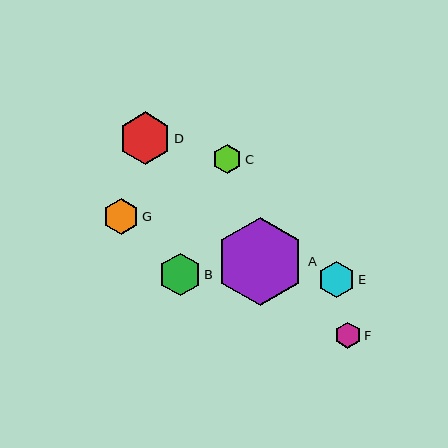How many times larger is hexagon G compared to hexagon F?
Hexagon G is approximately 1.4 times the size of hexagon F.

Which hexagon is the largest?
Hexagon A is the largest with a size of approximately 89 pixels.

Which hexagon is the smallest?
Hexagon F is the smallest with a size of approximately 26 pixels.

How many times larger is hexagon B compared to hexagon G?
Hexagon B is approximately 1.2 times the size of hexagon G.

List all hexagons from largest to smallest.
From largest to smallest: A, D, B, E, G, C, F.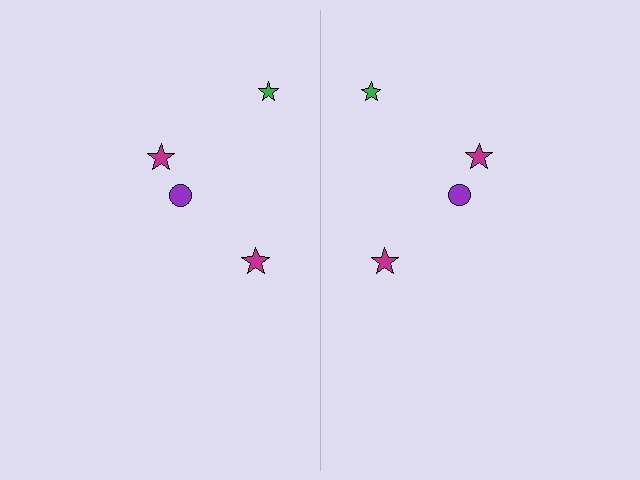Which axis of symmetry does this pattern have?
The pattern has a vertical axis of symmetry running through the center of the image.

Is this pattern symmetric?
Yes, this pattern has bilateral (reflection) symmetry.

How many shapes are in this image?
There are 8 shapes in this image.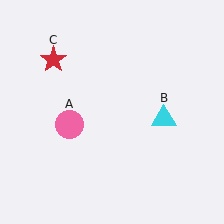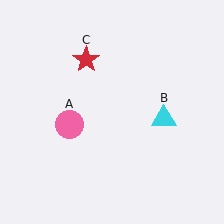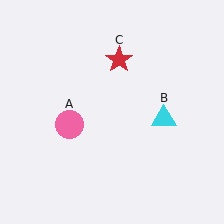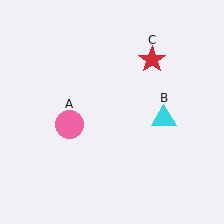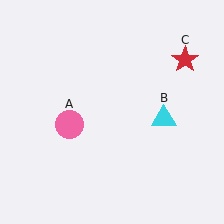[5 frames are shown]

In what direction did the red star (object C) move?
The red star (object C) moved right.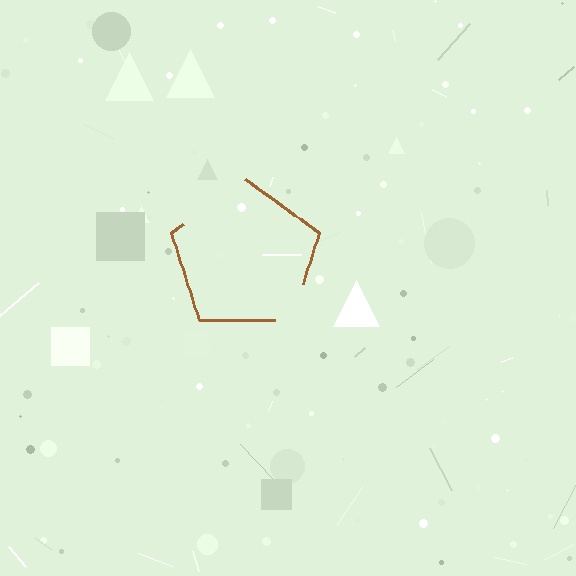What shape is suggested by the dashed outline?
The dashed outline suggests a pentagon.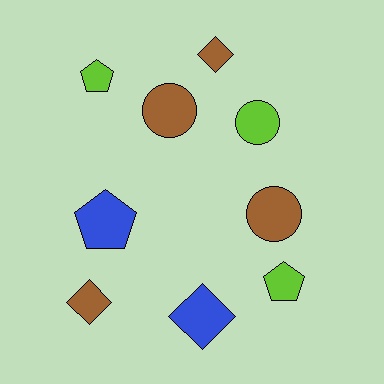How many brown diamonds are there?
There are 2 brown diamonds.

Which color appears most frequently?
Brown, with 4 objects.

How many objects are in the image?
There are 9 objects.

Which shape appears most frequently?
Diamond, with 3 objects.